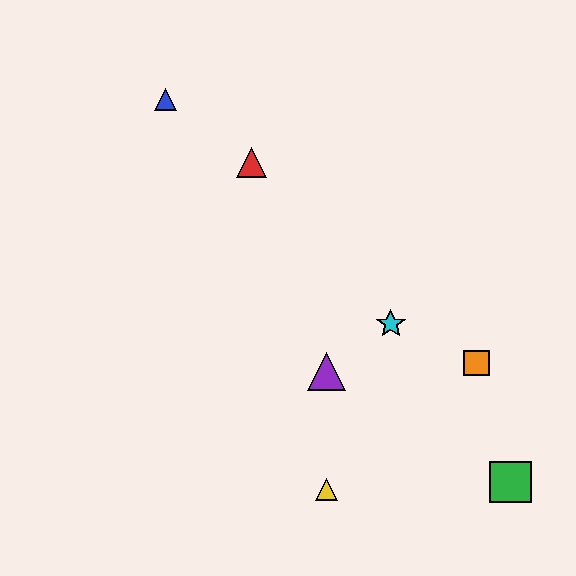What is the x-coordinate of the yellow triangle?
The yellow triangle is at x≈326.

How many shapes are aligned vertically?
2 shapes (the yellow triangle, the purple triangle) are aligned vertically.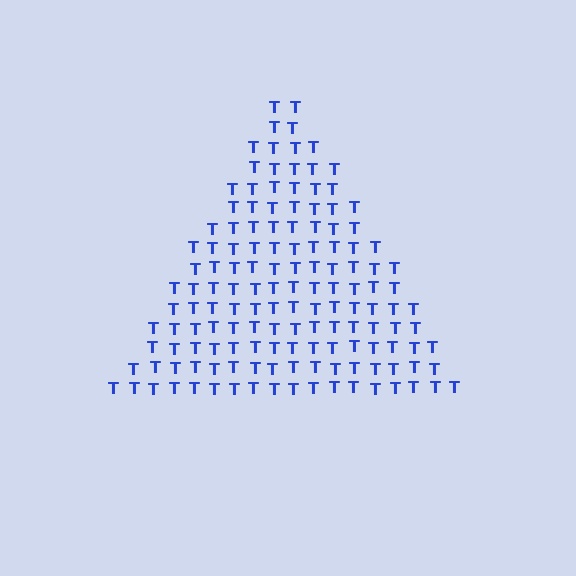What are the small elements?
The small elements are letter T's.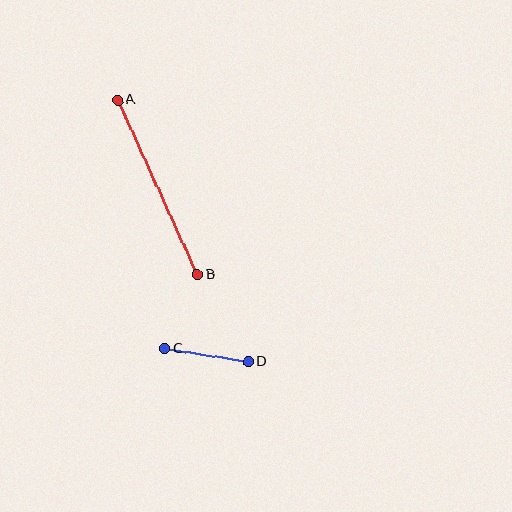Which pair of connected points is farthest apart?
Points A and B are farthest apart.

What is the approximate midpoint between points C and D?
The midpoint is at approximately (206, 355) pixels.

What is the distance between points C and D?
The distance is approximately 84 pixels.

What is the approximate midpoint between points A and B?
The midpoint is at approximately (158, 187) pixels.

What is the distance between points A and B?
The distance is approximately 192 pixels.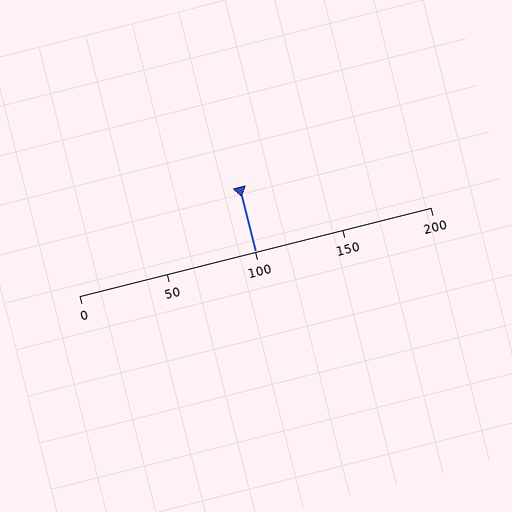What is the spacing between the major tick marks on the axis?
The major ticks are spaced 50 apart.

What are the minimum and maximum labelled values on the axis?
The axis runs from 0 to 200.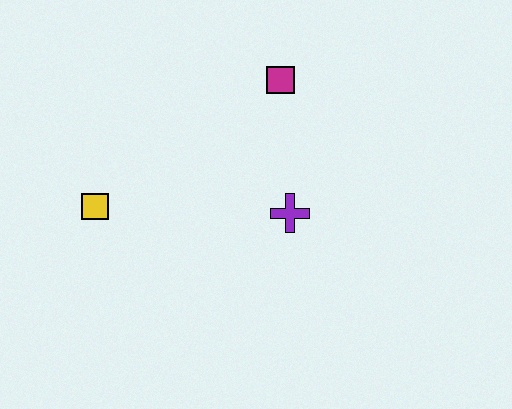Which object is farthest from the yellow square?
The magenta square is farthest from the yellow square.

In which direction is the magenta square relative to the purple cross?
The magenta square is above the purple cross.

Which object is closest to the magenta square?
The purple cross is closest to the magenta square.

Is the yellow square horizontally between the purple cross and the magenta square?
No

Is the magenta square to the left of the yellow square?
No